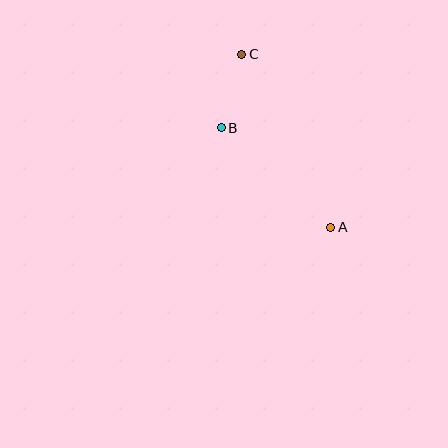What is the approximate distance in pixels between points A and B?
The distance between A and B is approximately 148 pixels.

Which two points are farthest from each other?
Points A and C are farthest from each other.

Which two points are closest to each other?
Points B and C are closest to each other.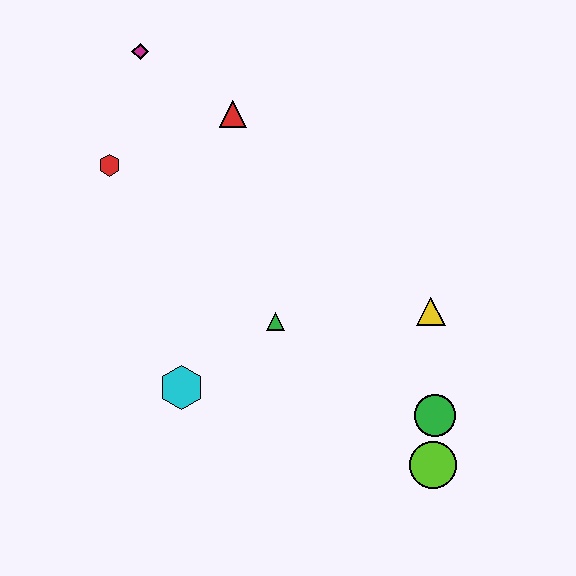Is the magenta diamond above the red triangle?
Yes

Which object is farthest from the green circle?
The magenta diamond is farthest from the green circle.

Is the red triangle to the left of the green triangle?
Yes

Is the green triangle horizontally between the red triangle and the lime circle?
Yes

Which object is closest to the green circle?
The lime circle is closest to the green circle.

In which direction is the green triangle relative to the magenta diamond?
The green triangle is below the magenta diamond.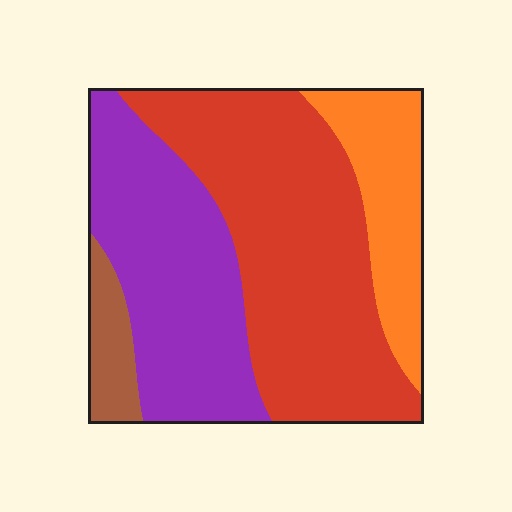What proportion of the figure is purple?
Purple covers 32% of the figure.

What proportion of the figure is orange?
Orange covers around 15% of the figure.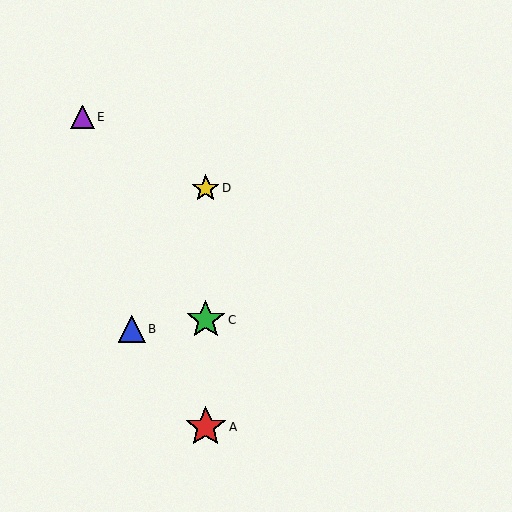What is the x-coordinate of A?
Object A is at x≈206.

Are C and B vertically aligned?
No, C is at x≈206 and B is at x≈132.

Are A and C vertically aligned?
Yes, both are at x≈206.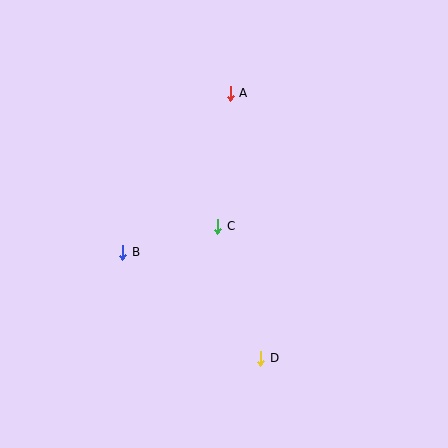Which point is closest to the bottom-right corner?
Point D is closest to the bottom-right corner.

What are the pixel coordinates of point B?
Point B is at (123, 252).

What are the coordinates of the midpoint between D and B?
The midpoint between D and B is at (192, 305).